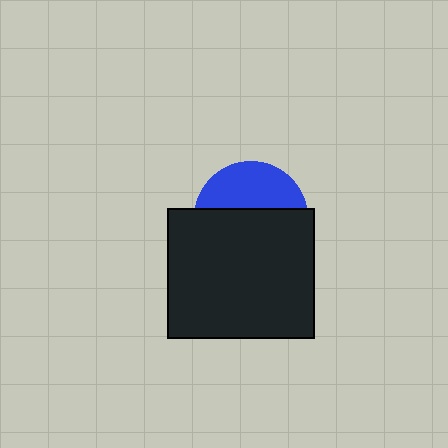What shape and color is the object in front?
The object in front is a black rectangle.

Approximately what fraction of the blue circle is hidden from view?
Roughly 62% of the blue circle is hidden behind the black rectangle.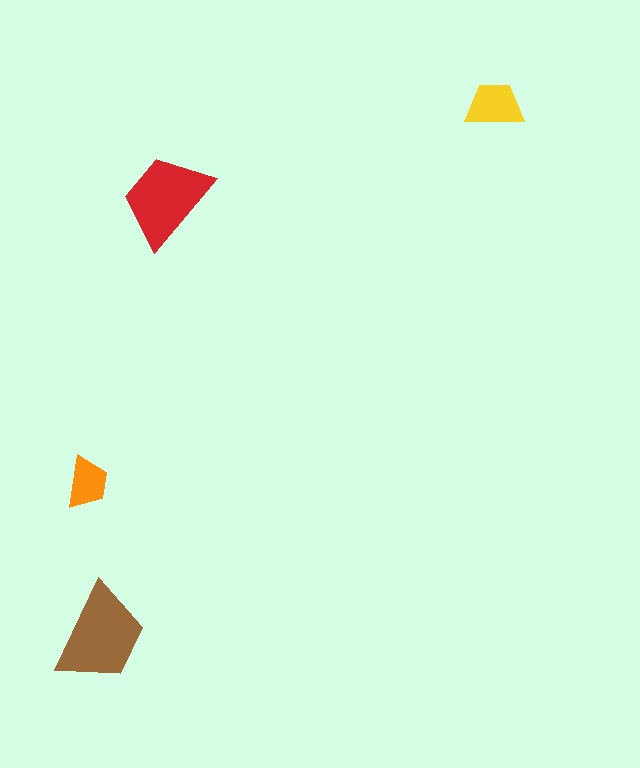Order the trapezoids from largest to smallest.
the brown one, the red one, the yellow one, the orange one.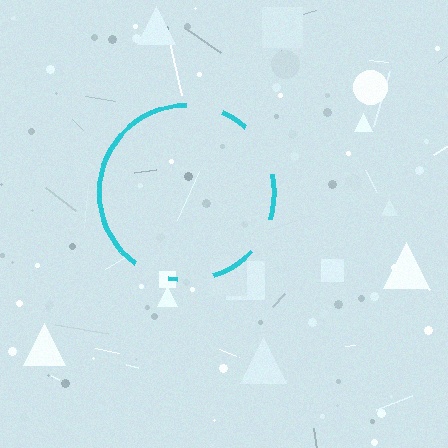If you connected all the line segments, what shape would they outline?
They would outline a circle.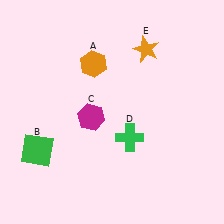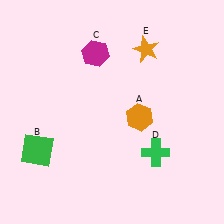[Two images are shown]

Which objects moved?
The objects that moved are: the orange hexagon (A), the magenta hexagon (C), the green cross (D).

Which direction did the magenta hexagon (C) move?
The magenta hexagon (C) moved up.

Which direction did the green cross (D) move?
The green cross (D) moved right.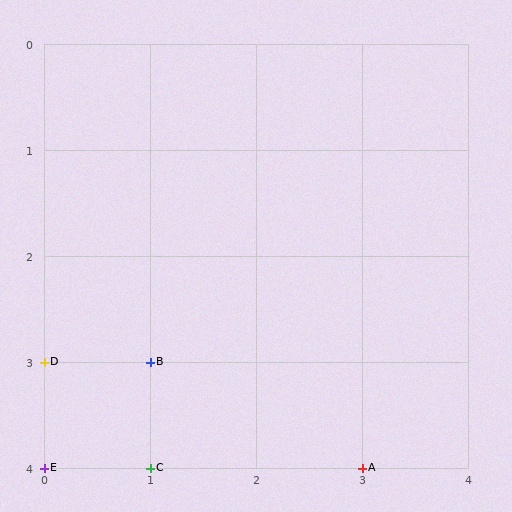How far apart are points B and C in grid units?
Points B and C are 1 row apart.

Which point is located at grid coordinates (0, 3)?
Point D is at (0, 3).